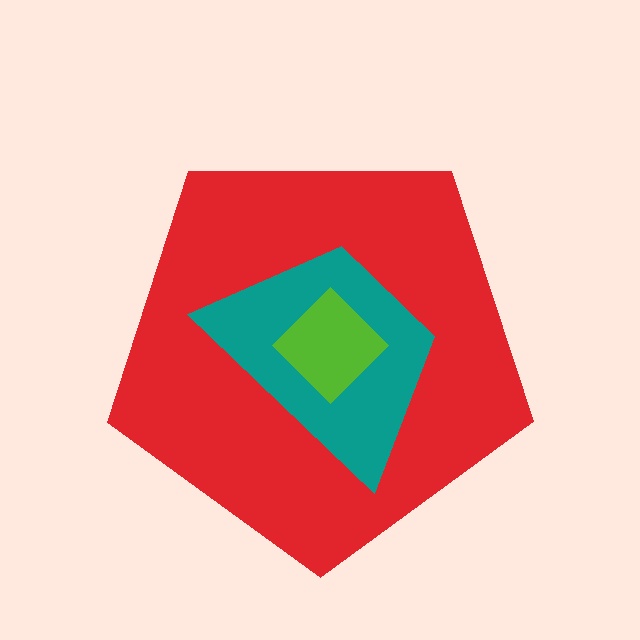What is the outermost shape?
The red pentagon.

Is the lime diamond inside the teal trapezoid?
Yes.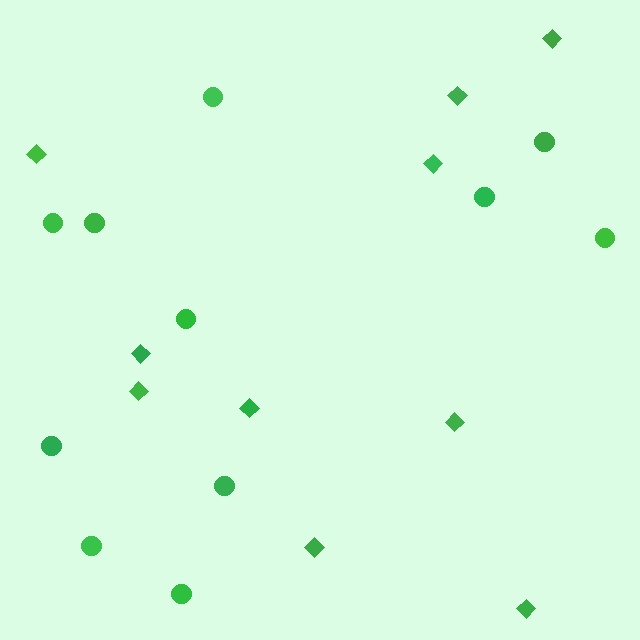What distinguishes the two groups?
There are 2 groups: one group of circles (11) and one group of diamonds (10).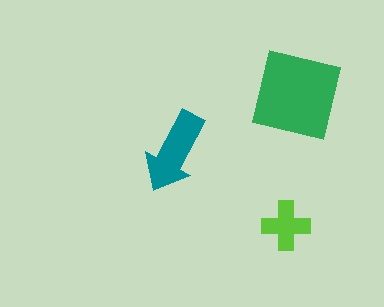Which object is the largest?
The green square.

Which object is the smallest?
The lime cross.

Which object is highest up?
The green square is topmost.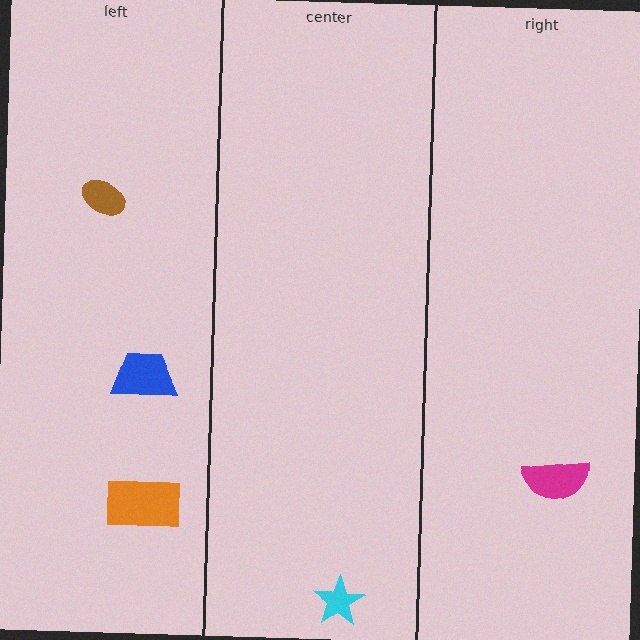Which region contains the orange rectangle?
The left region.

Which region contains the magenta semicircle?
The right region.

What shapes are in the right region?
The magenta semicircle.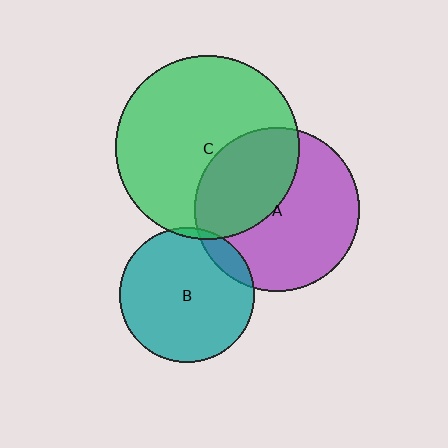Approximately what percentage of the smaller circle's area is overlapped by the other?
Approximately 10%.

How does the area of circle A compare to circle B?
Approximately 1.5 times.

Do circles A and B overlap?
Yes.